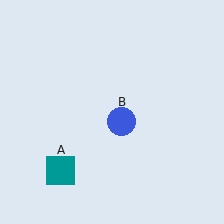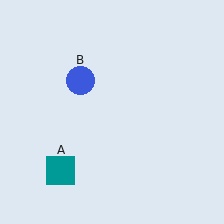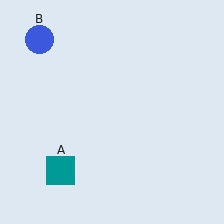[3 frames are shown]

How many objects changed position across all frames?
1 object changed position: blue circle (object B).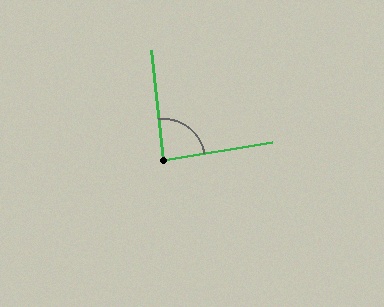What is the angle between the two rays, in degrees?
Approximately 86 degrees.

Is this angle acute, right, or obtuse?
It is approximately a right angle.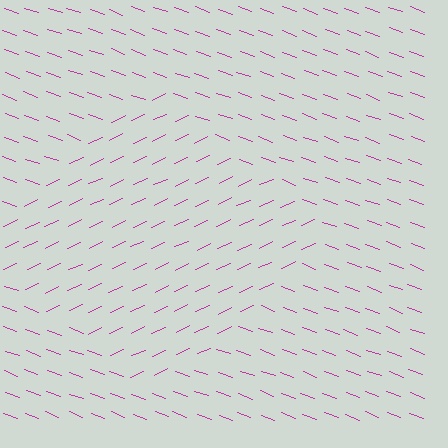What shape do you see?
I see a diamond.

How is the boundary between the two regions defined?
The boundary is defined purely by a change in line orientation (approximately 45 degrees difference). All lines are the same color and thickness.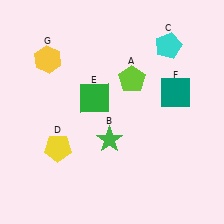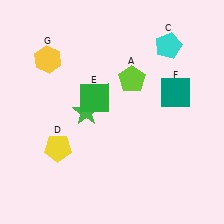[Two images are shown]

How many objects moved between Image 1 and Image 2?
1 object moved between the two images.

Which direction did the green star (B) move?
The green star (B) moved up.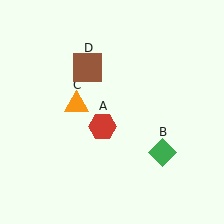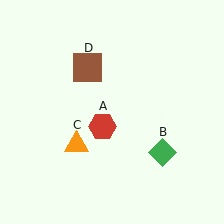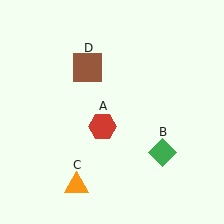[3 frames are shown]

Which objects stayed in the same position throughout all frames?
Red hexagon (object A) and green diamond (object B) and brown square (object D) remained stationary.